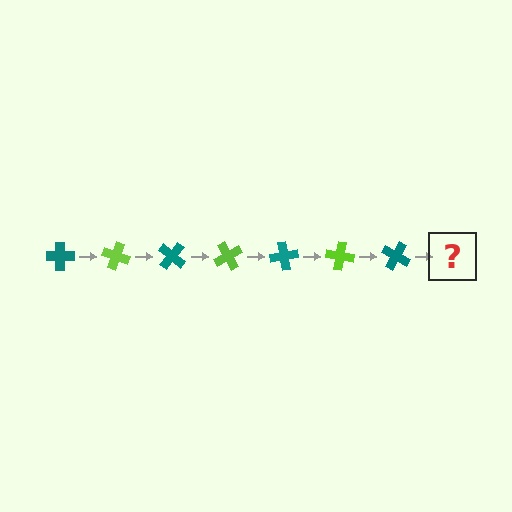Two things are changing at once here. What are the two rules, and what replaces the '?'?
The two rules are that it rotates 20 degrees each step and the color cycles through teal and lime. The '?' should be a lime cross, rotated 140 degrees from the start.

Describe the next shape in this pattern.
It should be a lime cross, rotated 140 degrees from the start.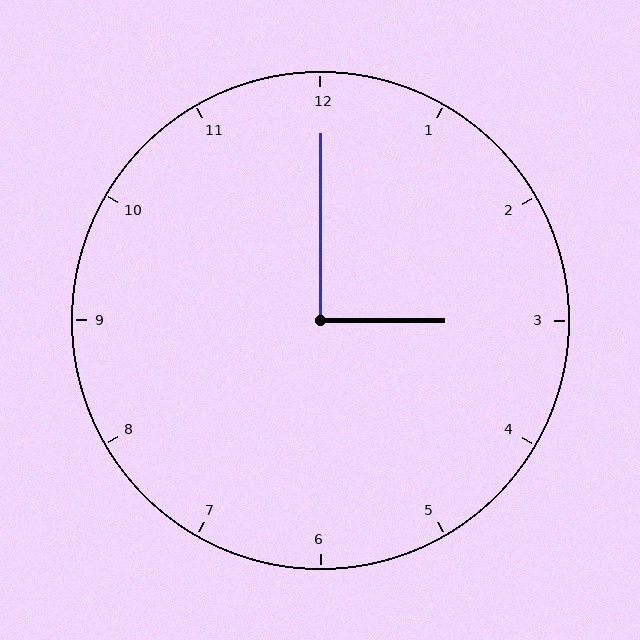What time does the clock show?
3:00.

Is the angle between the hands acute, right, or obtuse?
It is right.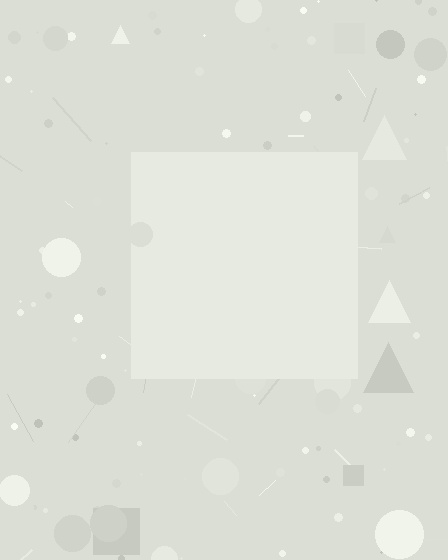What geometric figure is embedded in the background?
A square is embedded in the background.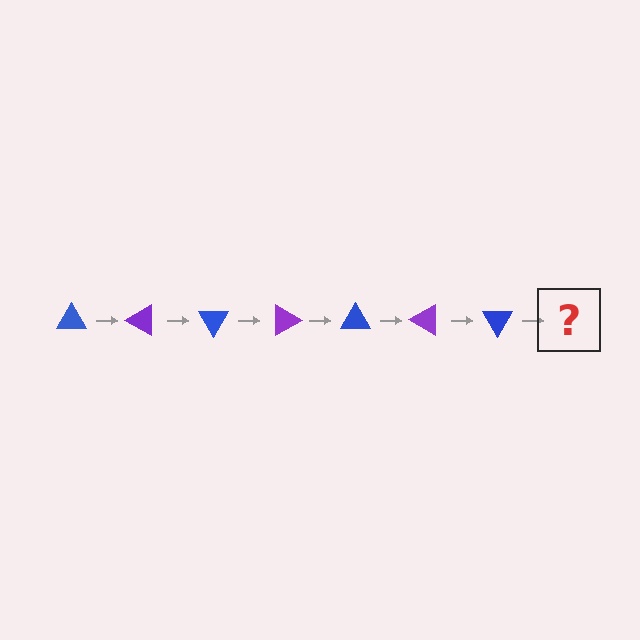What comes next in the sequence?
The next element should be a purple triangle, rotated 210 degrees from the start.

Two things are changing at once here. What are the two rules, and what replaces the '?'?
The two rules are that it rotates 30 degrees each step and the color cycles through blue and purple. The '?' should be a purple triangle, rotated 210 degrees from the start.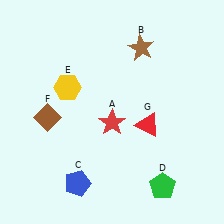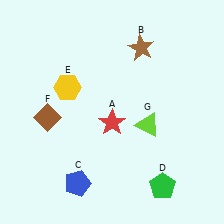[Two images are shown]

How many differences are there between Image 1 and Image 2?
There is 1 difference between the two images.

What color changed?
The triangle (G) changed from red in Image 1 to lime in Image 2.